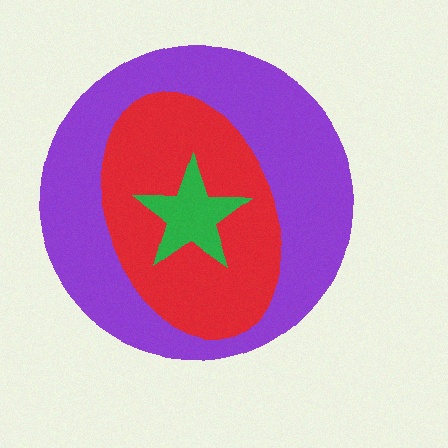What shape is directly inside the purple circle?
The red ellipse.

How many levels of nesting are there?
3.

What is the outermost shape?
The purple circle.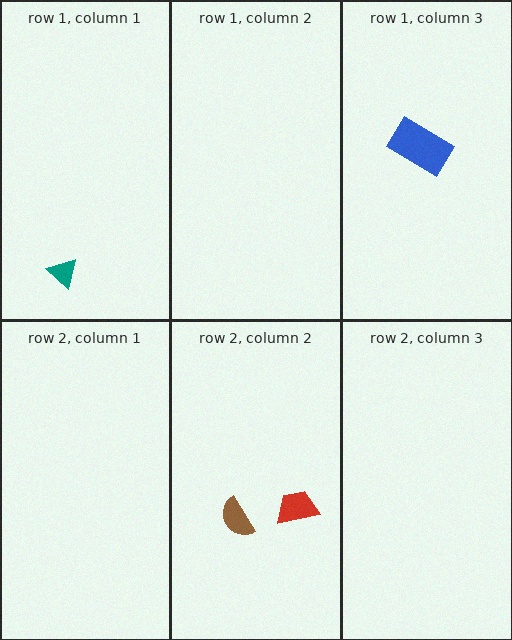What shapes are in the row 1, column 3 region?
The blue rectangle.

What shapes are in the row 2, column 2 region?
The red trapezoid, the brown semicircle.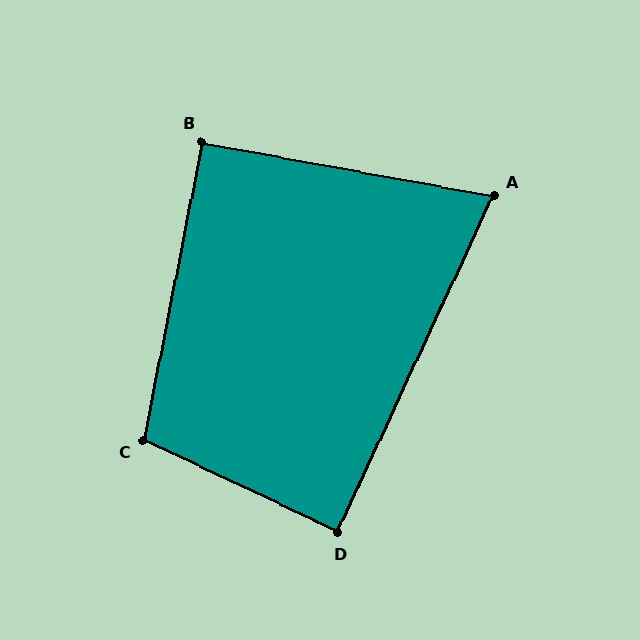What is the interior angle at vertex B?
Approximately 91 degrees (approximately right).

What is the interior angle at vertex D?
Approximately 89 degrees (approximately right).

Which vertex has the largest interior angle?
C, at approximately 104 degrees.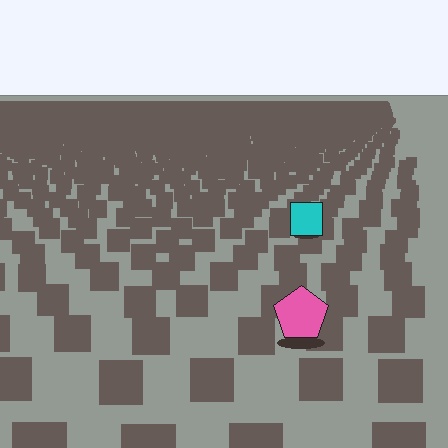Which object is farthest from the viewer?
The cyan square is farthest from the viewer. It appears smaller and the ground texture around it is denser.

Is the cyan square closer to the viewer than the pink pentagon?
No. The pink pentagon is closer — you can tell from the texture gradient: the ground texture is coarser near it.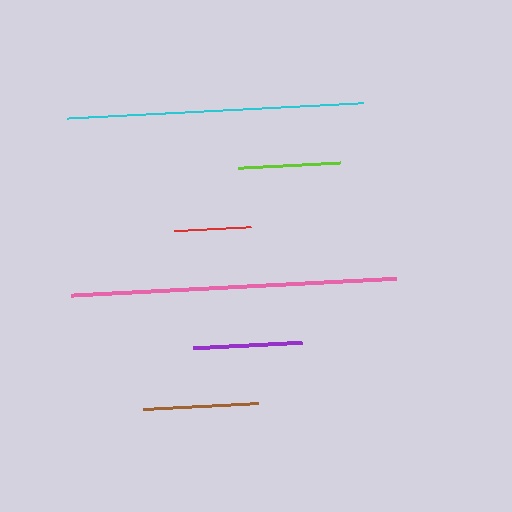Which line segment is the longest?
The pink line is the longest at approximately 326 pixels.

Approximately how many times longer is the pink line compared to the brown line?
The pink line is approximately 2.8 times the length of the brown line.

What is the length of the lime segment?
The lime segment is approximately 102 pixels long.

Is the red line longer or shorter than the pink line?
The pink line is longer than the red line.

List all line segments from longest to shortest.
From longest to shortest: pink, cyan, brown, purple, lime, red.